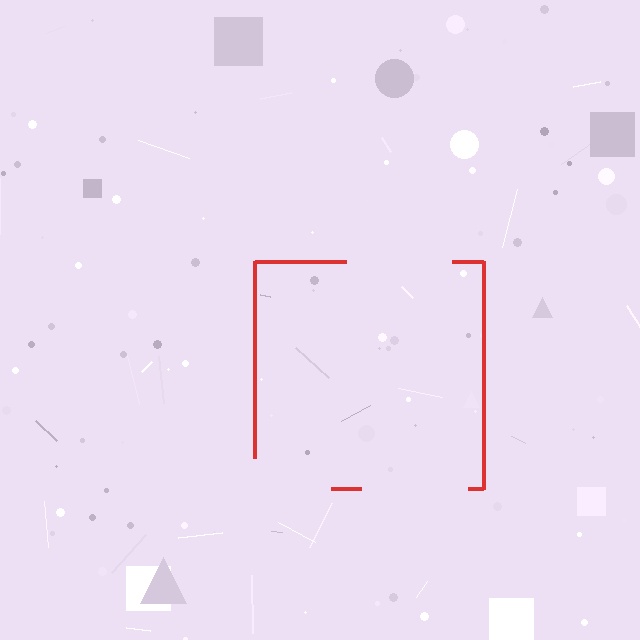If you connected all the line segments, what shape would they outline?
They would outline a square.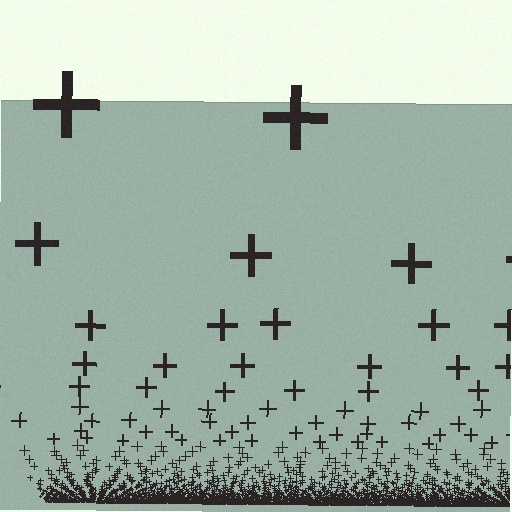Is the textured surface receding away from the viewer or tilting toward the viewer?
The surface appears to tilt toward the viewer. Texture elements get larger and sparser toward the top.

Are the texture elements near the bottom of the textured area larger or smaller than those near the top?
Smaller. The gradient is inverted — elements near the bottom are smaller and denser.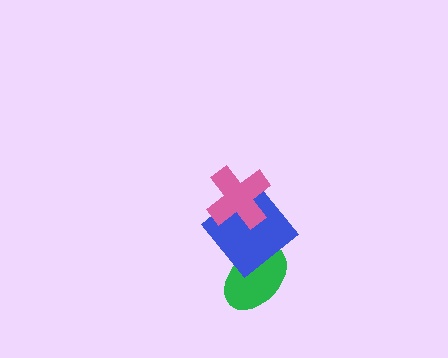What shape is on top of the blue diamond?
The pink cross is on top of the blue diamond.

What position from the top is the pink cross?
The pink cross is 1st from the top.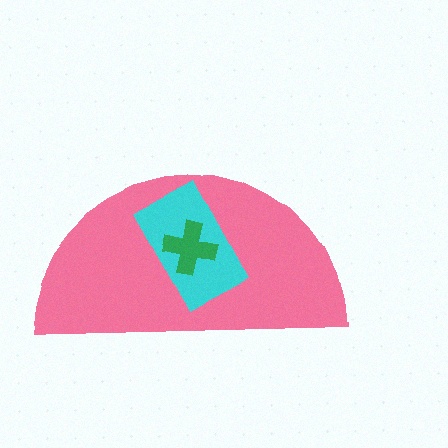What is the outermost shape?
The pink semicircle.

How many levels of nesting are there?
3.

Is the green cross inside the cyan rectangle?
Yes.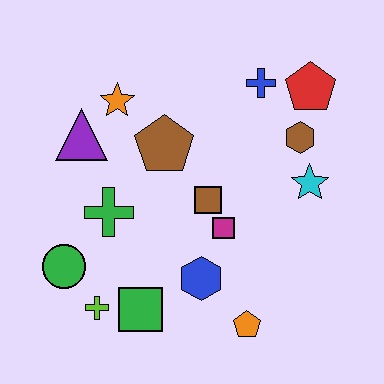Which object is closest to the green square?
The lime cross is closest to the green square.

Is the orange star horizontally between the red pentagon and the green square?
No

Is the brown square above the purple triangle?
No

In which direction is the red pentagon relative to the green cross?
The red pentagon is to the right of the green cross.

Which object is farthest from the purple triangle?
The orange pentagon is farthest from the purple triangle.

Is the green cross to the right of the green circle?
Yes